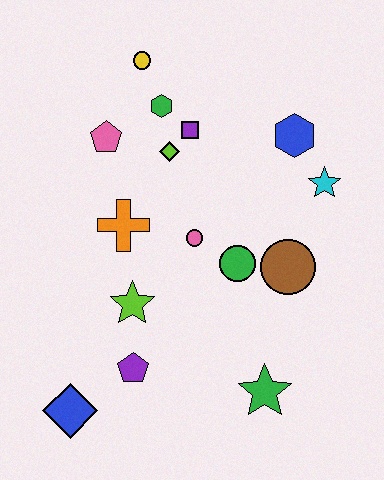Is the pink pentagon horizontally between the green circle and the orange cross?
No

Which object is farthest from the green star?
The yellow circle is farthest from the green star.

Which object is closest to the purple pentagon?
The lime star is closest to the purple pentagon.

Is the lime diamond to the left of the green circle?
Yes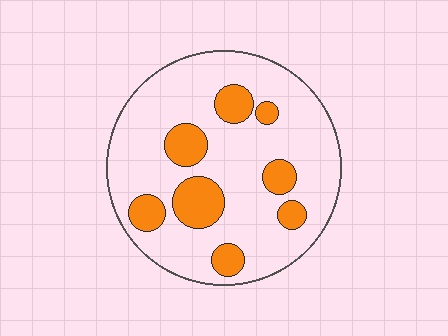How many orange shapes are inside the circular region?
8.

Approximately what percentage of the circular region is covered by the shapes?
Approximately 20%.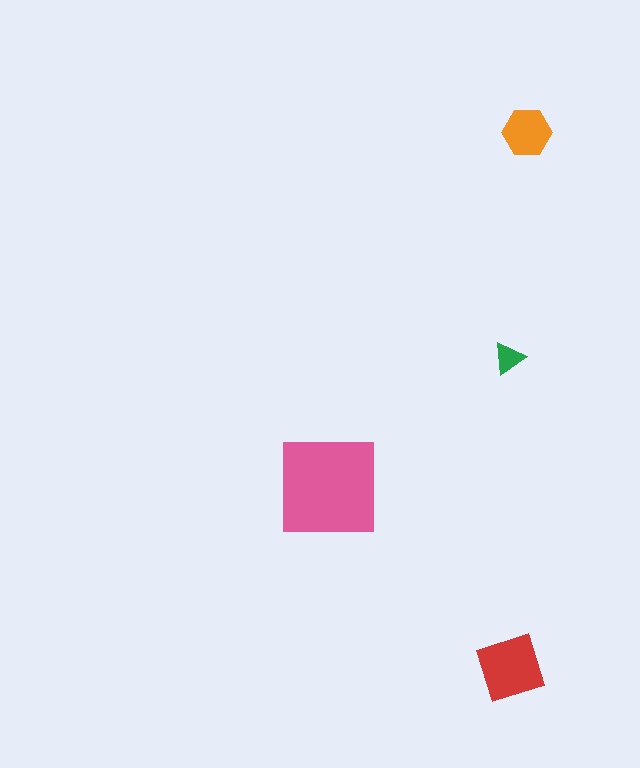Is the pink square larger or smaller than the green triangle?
Larger.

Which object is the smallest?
The green triangle.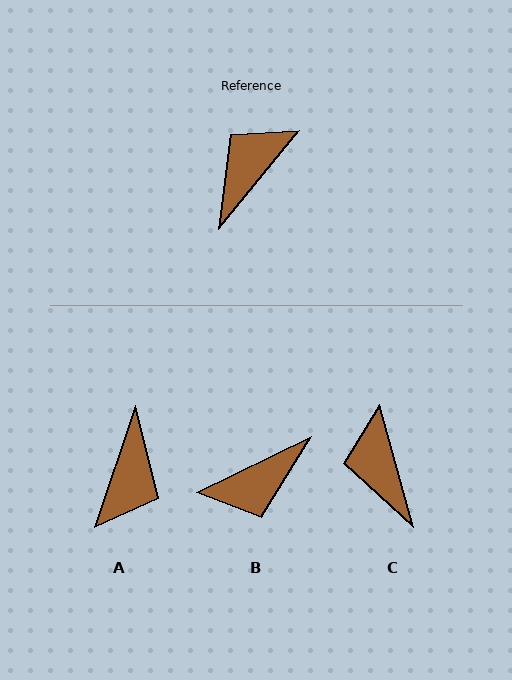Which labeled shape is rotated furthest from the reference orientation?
A, about 159 degrees away.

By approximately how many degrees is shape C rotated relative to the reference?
Approximately 55 degrees counter-clockwise.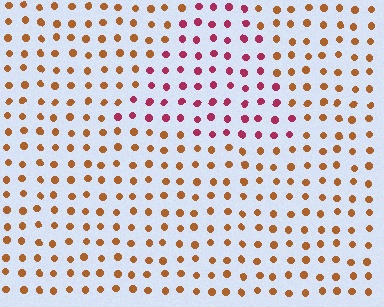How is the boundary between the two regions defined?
The boundary is defined purely by a slight shift in hue (about 48 degrees). Spacing, size, and orientation are identical on both sides.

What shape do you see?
I see a triangle.